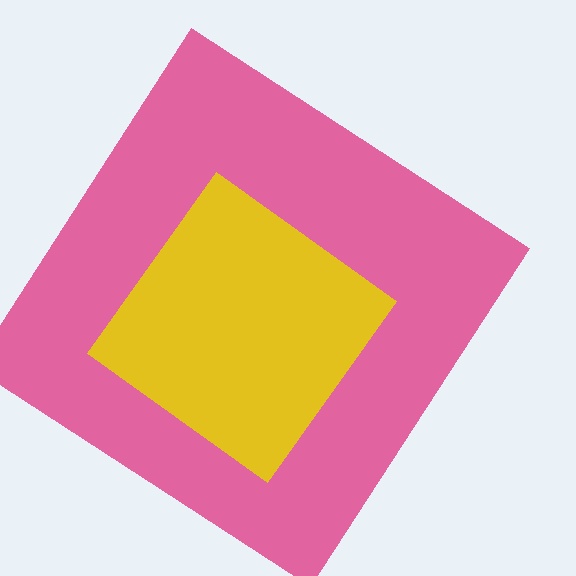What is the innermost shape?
The yellow diamond.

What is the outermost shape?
The pink diamond.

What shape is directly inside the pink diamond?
The yellow diamond.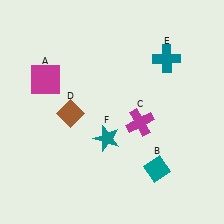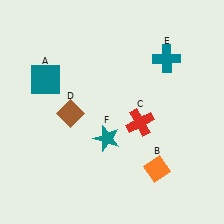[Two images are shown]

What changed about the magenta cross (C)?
In Image 1, C is magenta. In Image 2, it changed to red.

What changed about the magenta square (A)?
In Image 1, A is magenta. In Image 2, it changed to teal.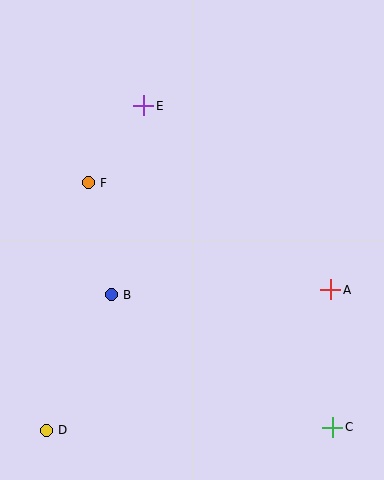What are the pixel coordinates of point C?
Point C is at (333, 427).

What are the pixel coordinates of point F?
Point F is at (88, 183).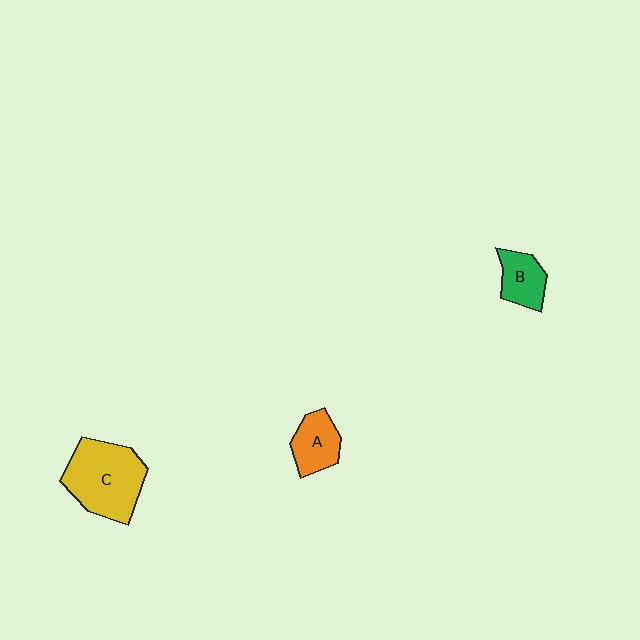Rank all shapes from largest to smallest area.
From largest to smallest: C (yellow), A (orange), B (green).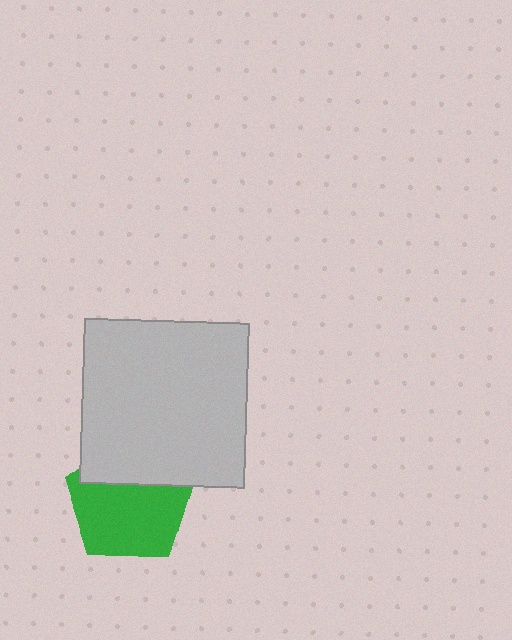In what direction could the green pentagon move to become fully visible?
The green pentagon could move down. That would shift it out from behind the light gray square entirely.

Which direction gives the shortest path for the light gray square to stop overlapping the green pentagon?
Moving up gives the shortest separation.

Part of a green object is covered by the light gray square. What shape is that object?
It is a pentagon.